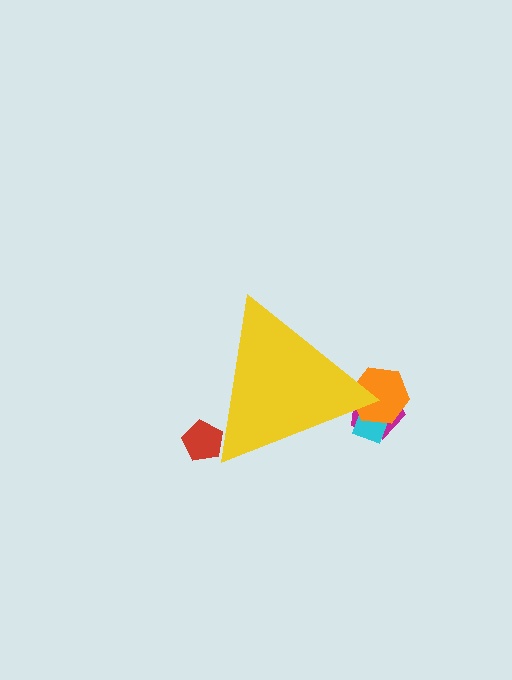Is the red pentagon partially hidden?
Yes, the red pentagon is partially hidden behind the yellow triangle.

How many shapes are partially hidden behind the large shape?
4 shapes are partially hidden.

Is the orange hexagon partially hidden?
Yes, the orange hexagon is partially hidden behind the yellow triangle.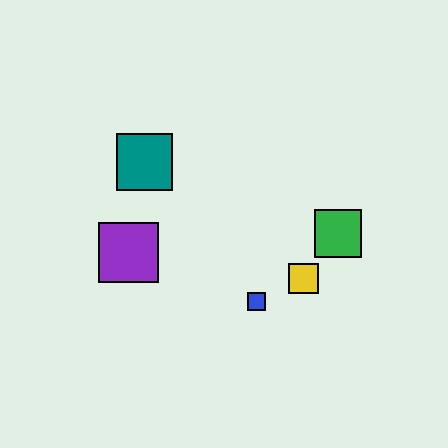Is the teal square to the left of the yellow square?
Yes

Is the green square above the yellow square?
Yes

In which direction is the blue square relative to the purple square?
The blue square is to the right of the purple square.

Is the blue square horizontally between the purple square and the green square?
Yes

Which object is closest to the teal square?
The purple square is closest to the teal square.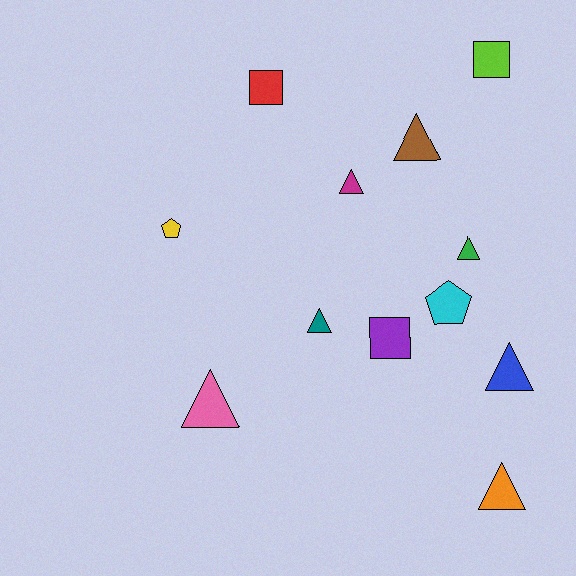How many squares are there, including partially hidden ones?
There are 3 squares.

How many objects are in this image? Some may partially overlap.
There are 12 objects.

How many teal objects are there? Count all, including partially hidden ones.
There is 1 teal object.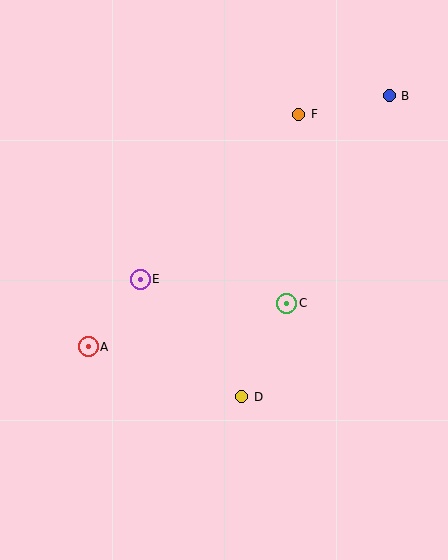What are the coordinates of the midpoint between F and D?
The midpoint between F and D is at (270, 255).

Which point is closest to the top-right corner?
Point B is closest to the top-right corner.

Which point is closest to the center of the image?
Point C at (287, 303) is closest to the center.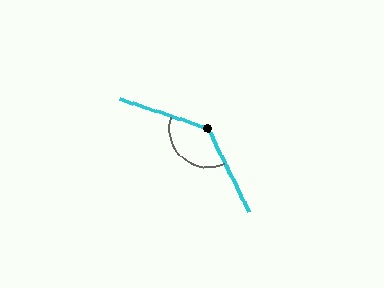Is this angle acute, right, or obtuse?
It is obtuse.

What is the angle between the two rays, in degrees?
Approximately 134 degrees.